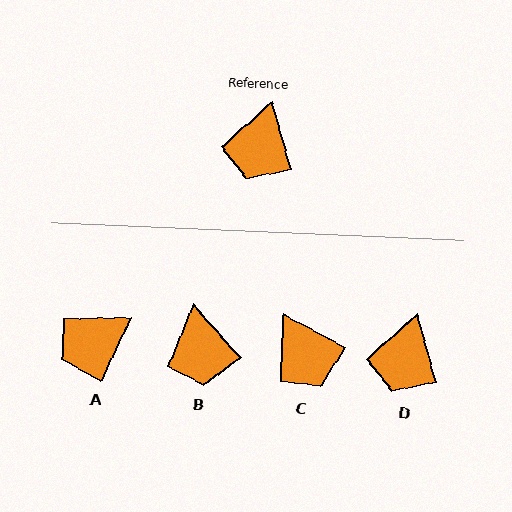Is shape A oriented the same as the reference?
No, it is off by about 41 degrees.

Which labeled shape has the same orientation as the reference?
D.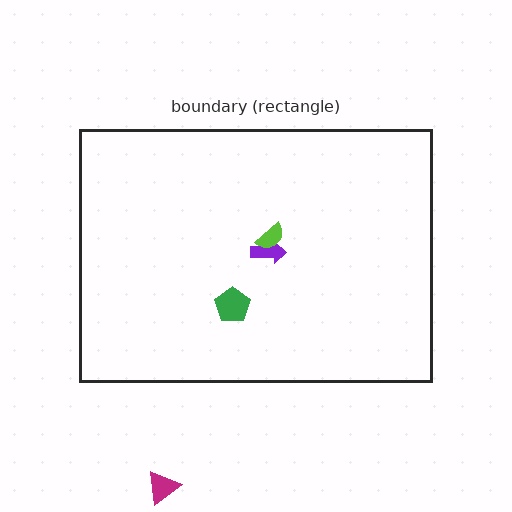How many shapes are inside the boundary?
3 inside, 1 outside.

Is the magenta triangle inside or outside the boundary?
Outside.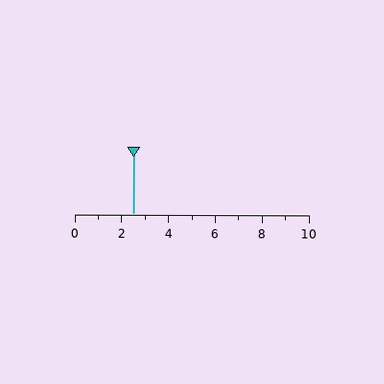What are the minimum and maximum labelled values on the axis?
The axis runs from 0 to 10.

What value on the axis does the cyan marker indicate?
The marker indicates approximately 2.5.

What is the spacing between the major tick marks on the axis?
The major ticks are spaced 2 apart.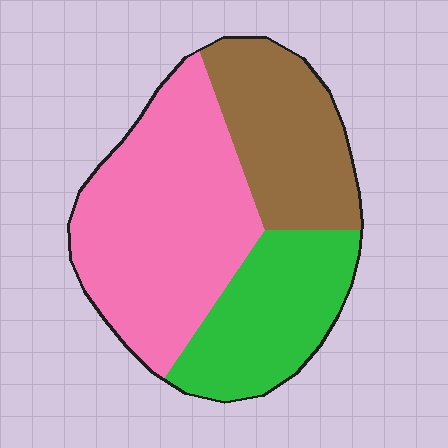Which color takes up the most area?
Pink, at roughly 45%.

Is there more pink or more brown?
Pink.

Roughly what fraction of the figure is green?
Green takes up about one quarter (1/4) of the figure.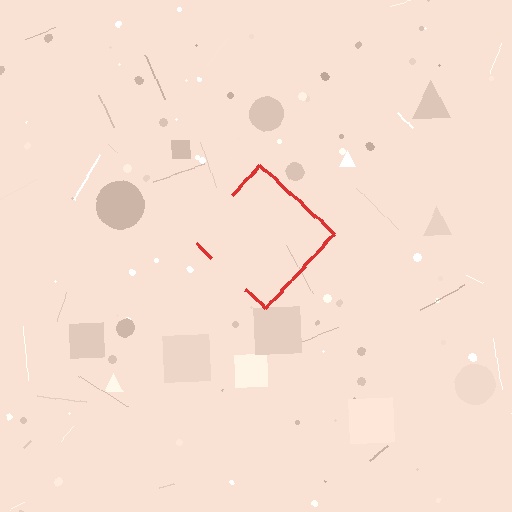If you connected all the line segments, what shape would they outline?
They would outline a diamond.